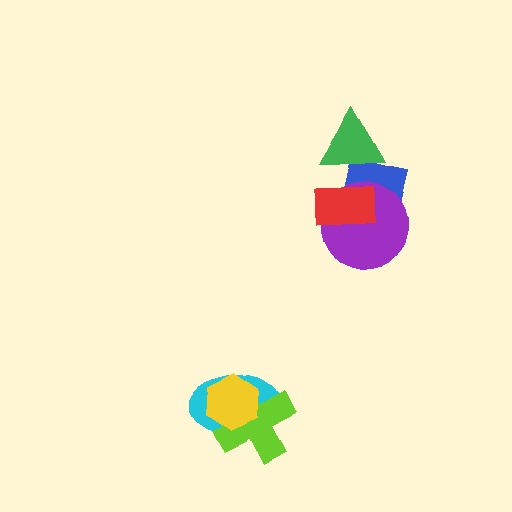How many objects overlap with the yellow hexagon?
2 objects overlap with the yellow hexagon.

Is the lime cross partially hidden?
Yes, it is partially covered by another shape.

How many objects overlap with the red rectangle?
2 objects overlap with the red rectangle.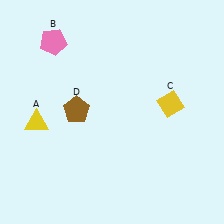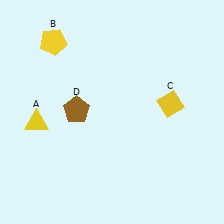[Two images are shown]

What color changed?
The pentagon (B) changed from pink in Image 1 to yellow in Image 2.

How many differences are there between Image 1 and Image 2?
There is 1 difference between the two images.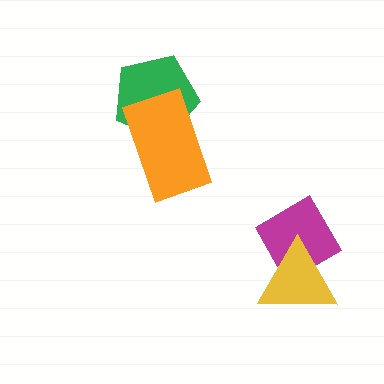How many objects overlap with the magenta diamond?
1 object overlaps with the magenta diamond.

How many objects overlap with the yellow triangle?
1 object overlaps with the yellow triangle.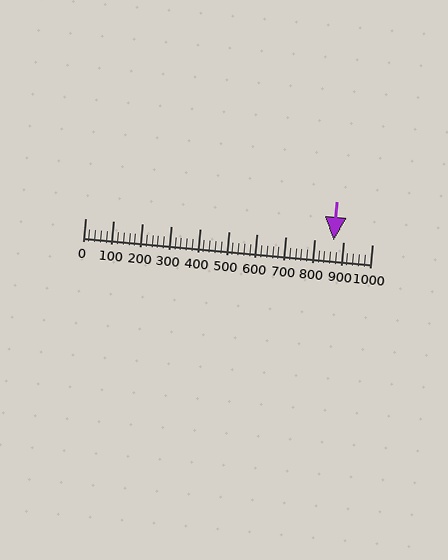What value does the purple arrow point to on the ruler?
The purple arrow points to approximately 865.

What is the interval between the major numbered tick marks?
The major tick marks are spaced 100 units apart.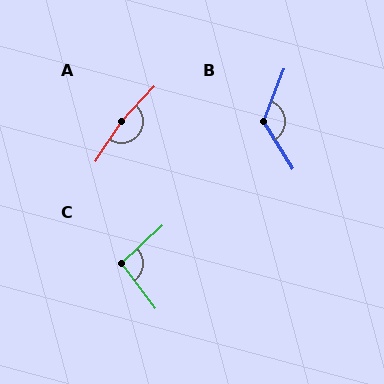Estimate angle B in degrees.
Approximately 127 degrees.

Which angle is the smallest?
C, at approximately 96 degrees.